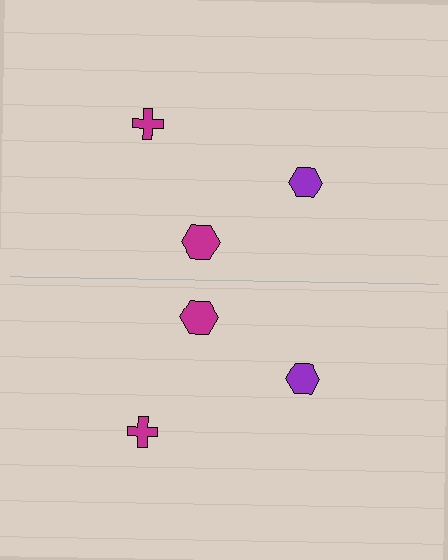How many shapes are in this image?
There are 6 shapes in this image.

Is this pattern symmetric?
Yes, this pattern has bilateral (reflection) symmetry.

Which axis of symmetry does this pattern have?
The pattern has a horizontal axis of symmetry running through the center of the image.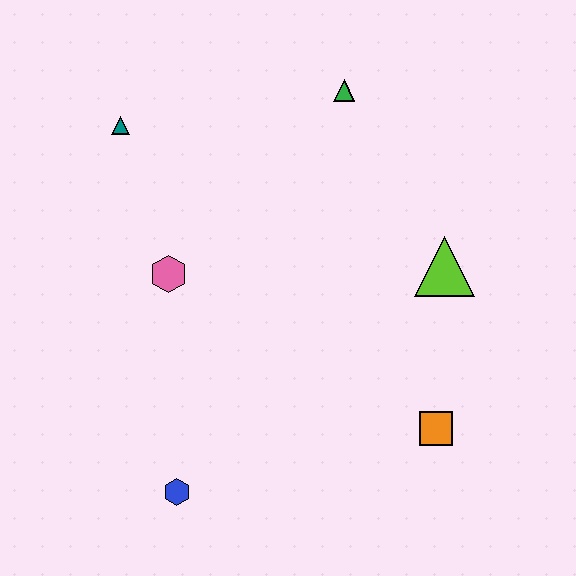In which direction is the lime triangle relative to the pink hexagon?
The lime triangle is to the right of the pink hexagon.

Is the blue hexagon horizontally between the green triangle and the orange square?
No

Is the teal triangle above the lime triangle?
Yes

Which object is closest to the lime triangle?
The orange square is closest to the lime triangle.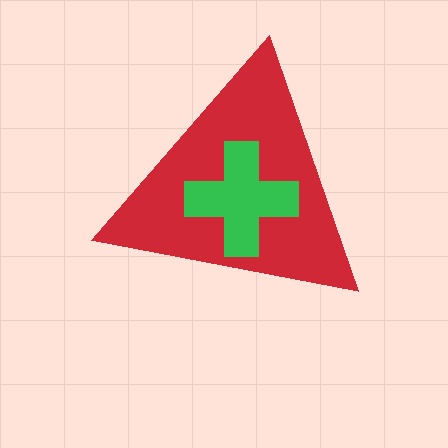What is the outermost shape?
The red triangle.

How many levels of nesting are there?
2.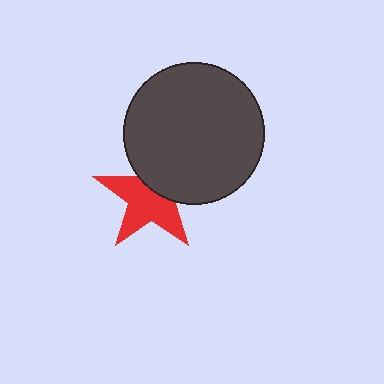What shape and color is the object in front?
The object in front is a dark gray circle.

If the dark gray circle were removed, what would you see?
You would see the complete red star.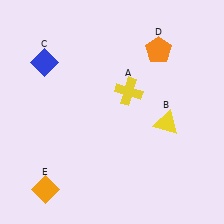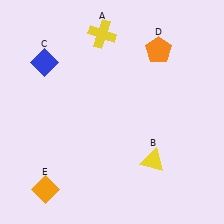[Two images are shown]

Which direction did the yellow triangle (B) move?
The yellow triangle (B) moved down.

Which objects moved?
The objects that moved are: the yellow cross (A), the yellow triangle (B).